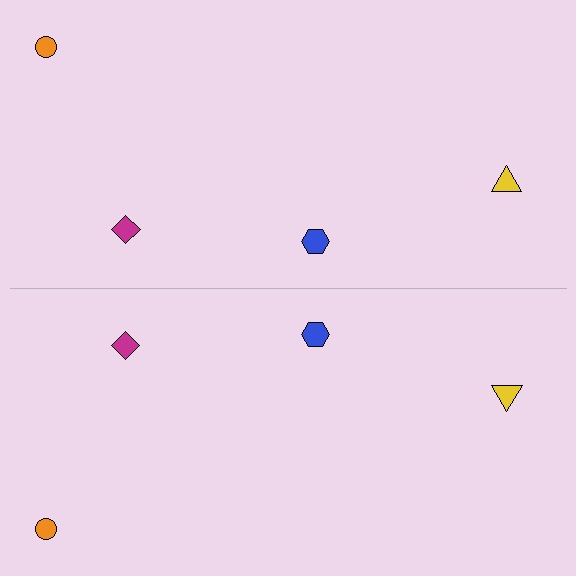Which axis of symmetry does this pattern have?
The pattern has a horizontal axis of symmetry running through the center of the image.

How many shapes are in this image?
There are 8 shapes in this image.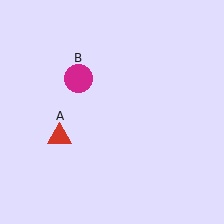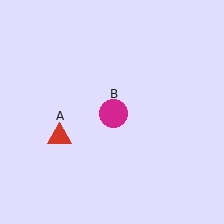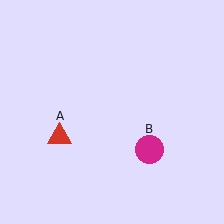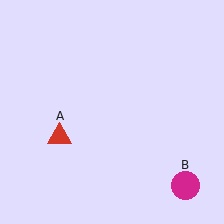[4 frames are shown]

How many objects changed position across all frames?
1 object changed position: magenta circle (object B).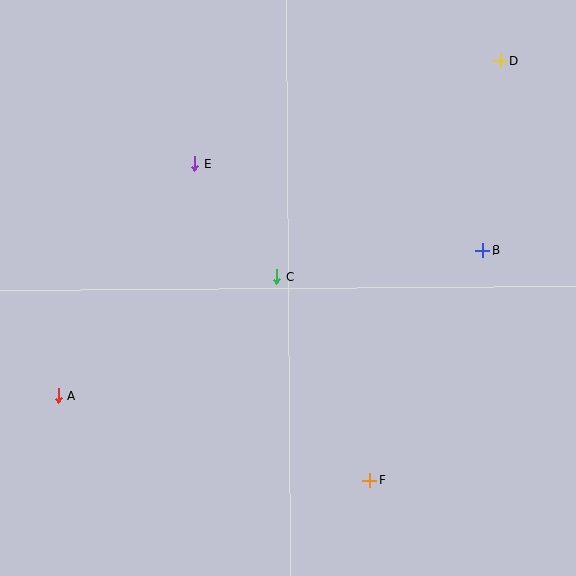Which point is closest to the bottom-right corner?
Point F is closest to the bottom-right corner.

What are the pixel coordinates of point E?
Point E is at (195, 164).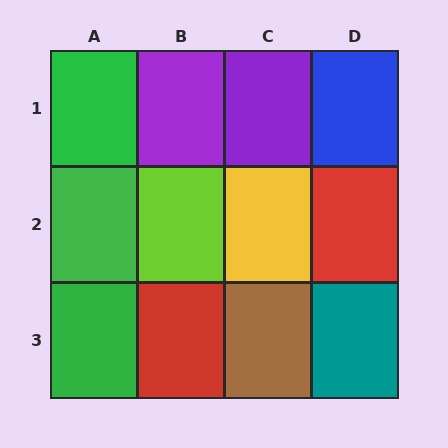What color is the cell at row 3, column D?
Teal.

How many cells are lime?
1 cell is lime.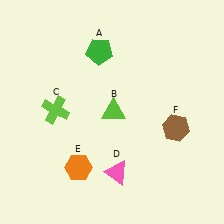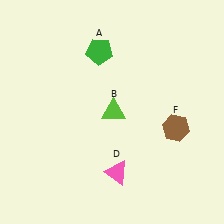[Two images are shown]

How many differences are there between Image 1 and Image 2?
There are 2 differences between the two images.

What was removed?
The lime cross (C), the orange hexagon (E) were removed in Image 2.